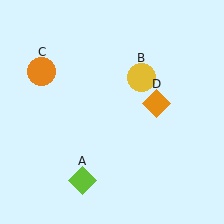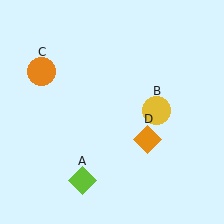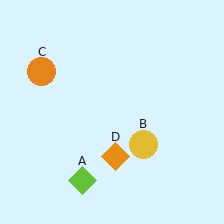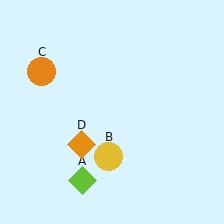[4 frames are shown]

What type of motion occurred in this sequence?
The yellow circle (object B), orange diamond (object D) rotated clockwise around the center of the scene.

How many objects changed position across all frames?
2 objects changed position: yellow circle (object B), orange diamond (object D).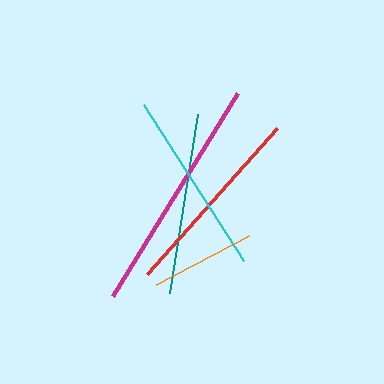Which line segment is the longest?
The magenta line is the longest at approximately 239 pixels.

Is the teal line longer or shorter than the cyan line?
The cyan line is longer than the teal line.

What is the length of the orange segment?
The orange segment is approximately 106 pixels long.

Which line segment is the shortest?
The orange line is the shortest at approximately 106 pixels.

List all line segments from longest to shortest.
From longest to shortest: magenta, red, cyan, teal, orange.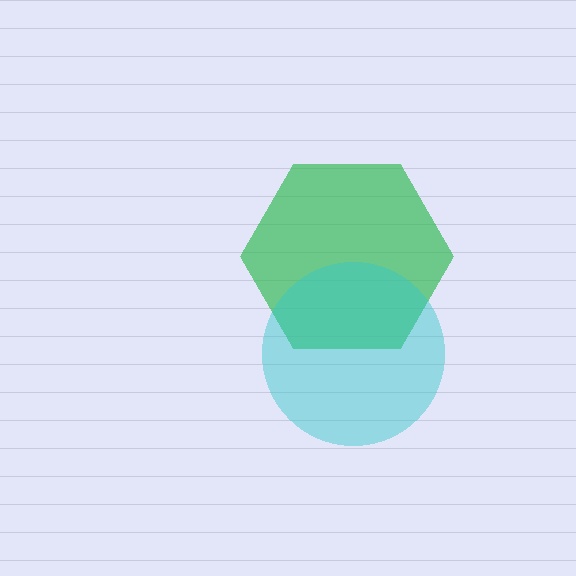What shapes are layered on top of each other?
The layered shapes are: a green hexagon, a cyan circle.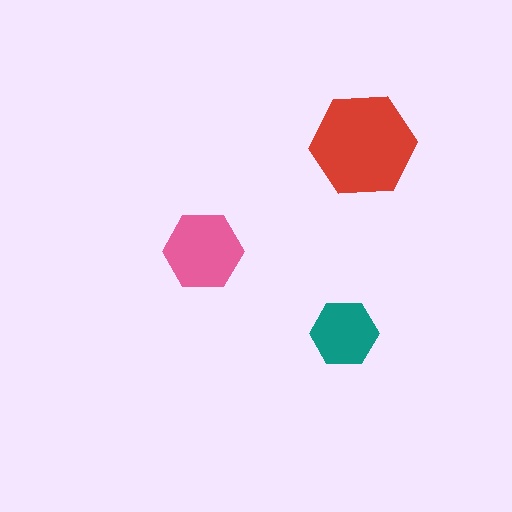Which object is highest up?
The red hexagon is topmost.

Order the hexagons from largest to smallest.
the red one, the pink one, the teal one.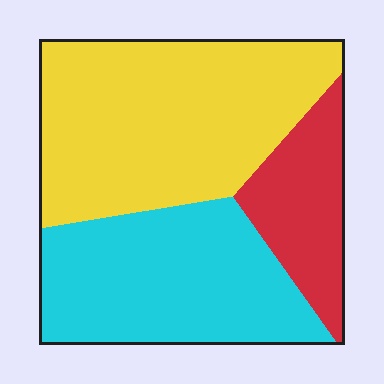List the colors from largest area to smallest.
From largest to smallest: yellow, cyan, red.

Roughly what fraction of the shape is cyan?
Cyan covers about 35% of the shape.